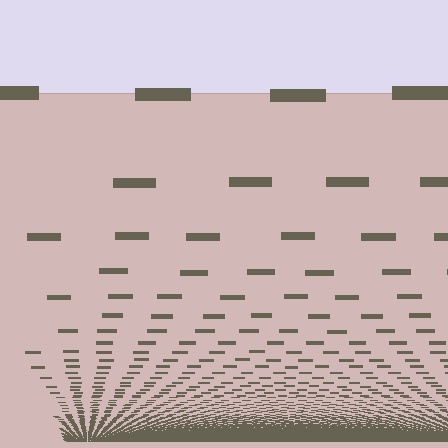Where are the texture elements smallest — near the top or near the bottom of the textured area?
Near the bottom.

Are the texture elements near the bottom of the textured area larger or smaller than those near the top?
Smaller. The gradient is inverted — elements near the bottom are smaller and denser.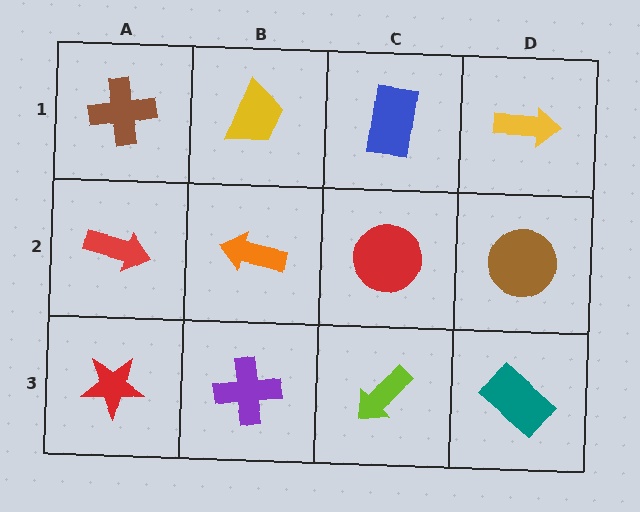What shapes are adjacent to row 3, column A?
A red arrow (row 2, column A), a purple cross (row 3, column B).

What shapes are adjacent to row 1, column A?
A red arrow (row 2, column A), a yellow trapezoid (row 1, column B).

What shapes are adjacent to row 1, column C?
A red circle (row 2, column C), a yellow trapezoid (row 1, column B), a yellow arrow (row 1, column D).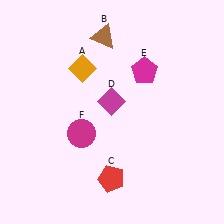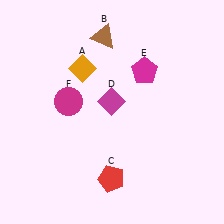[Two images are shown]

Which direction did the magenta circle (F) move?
The magenta circle (F) moved up.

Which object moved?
The magenta circle (F) moved up.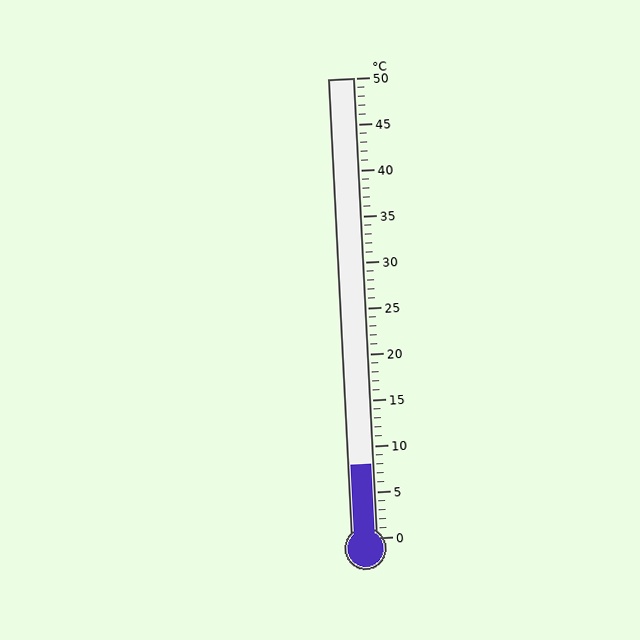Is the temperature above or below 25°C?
The temperature is below 25°C.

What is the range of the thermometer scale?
The thermometer scale ranges from 0°C to 50°C.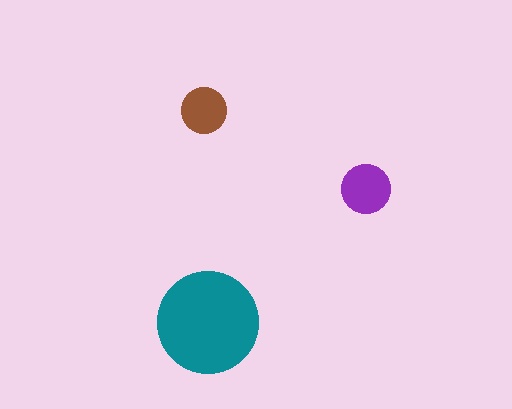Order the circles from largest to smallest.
the teal one, the purple one, the brown one.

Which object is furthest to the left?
The brown circle is leftmost.